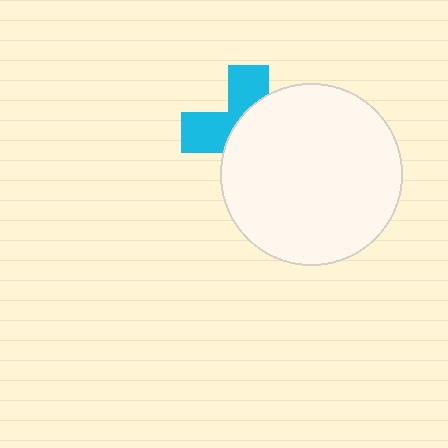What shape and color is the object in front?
The object in front is a white circle.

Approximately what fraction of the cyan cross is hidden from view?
Roughly 60% of the cyan cross is hidden behind the white circle.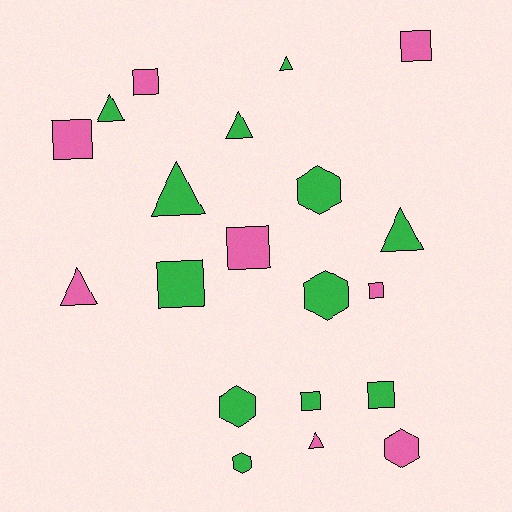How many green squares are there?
There are 3 green squares.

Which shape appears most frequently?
Square, with 8 objects.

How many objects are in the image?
There are 20 objects.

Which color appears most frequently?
Green, with 12 objects.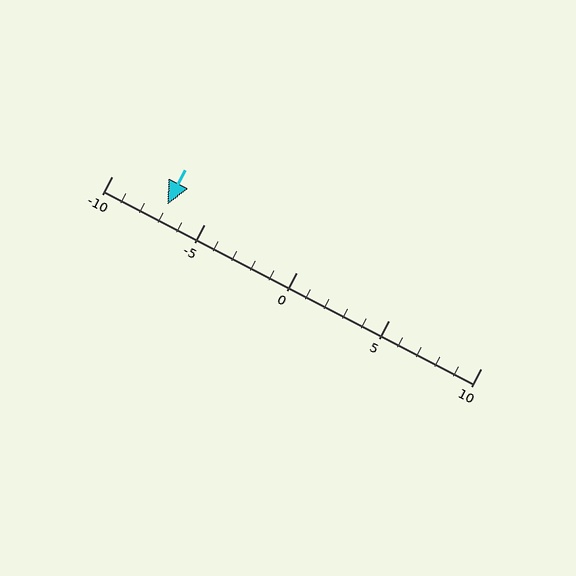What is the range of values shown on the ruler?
The ruler shows values from -10 to 10.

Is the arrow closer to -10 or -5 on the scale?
The arrow is closer to -5.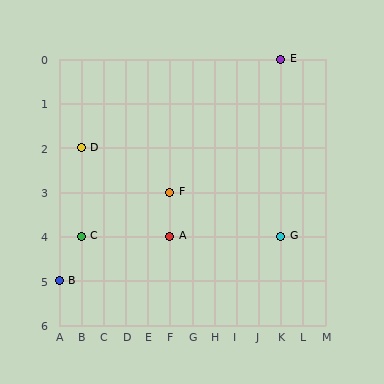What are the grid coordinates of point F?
Point F is at grid coordinates (F, 3).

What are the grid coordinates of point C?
Point C is at grid coordinates (B, 4).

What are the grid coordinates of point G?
Point G is at grid coordinates (K, 4).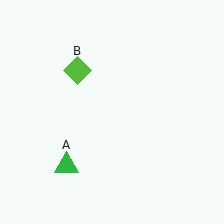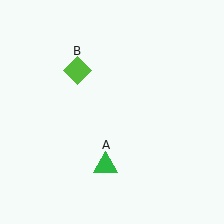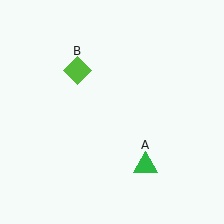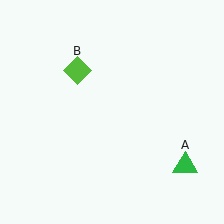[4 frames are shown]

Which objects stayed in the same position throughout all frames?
Lime diamond (object B) remained stationary.